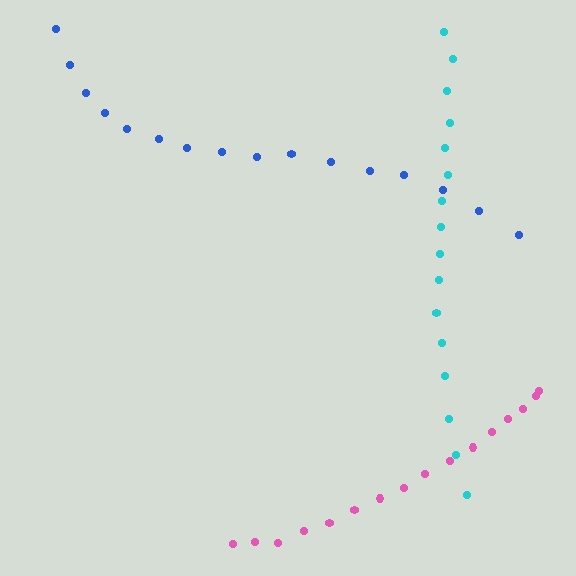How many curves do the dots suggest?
There are 3 distinct paths.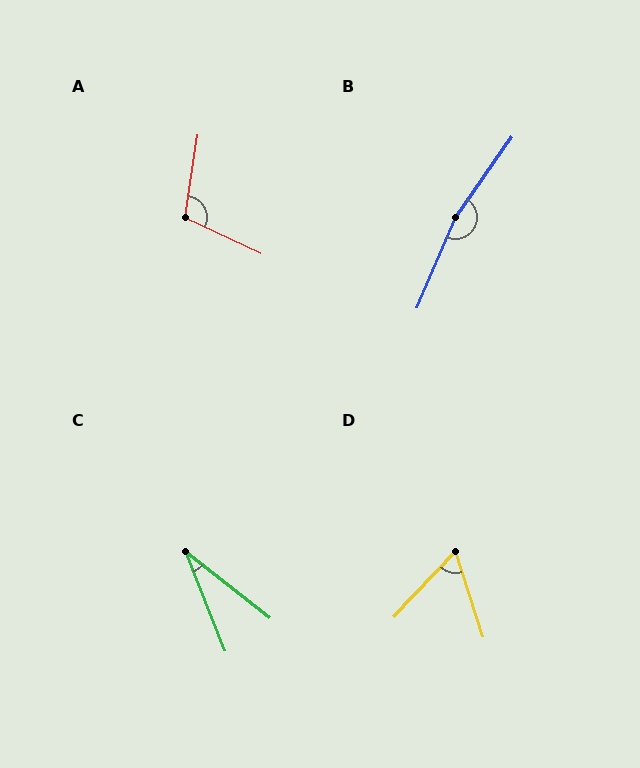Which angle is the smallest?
C, at approximately 30 degrees.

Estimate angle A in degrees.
Approximately 107 degrees.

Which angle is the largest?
B, at approximately 168 degrees.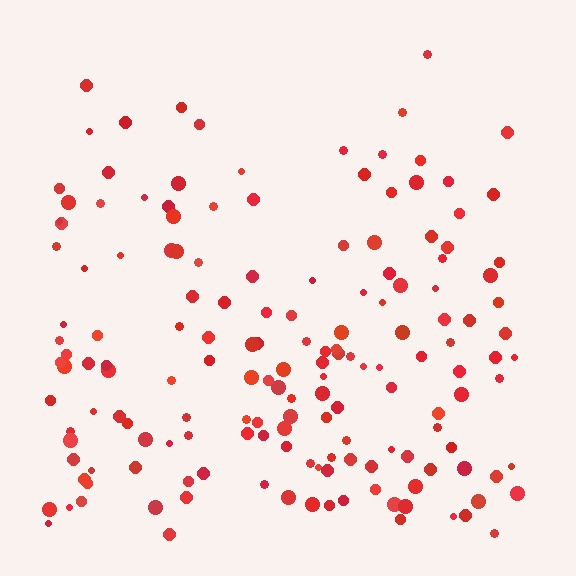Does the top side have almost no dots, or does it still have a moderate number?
Still a moderate number, just noticeably fewer than the bottom.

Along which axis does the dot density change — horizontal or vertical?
Vertical.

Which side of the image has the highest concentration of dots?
The bottom.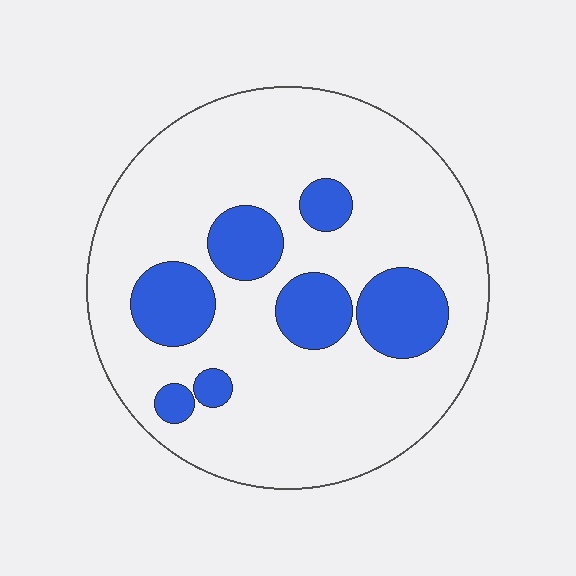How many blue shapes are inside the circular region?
7.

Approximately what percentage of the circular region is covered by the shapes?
Approximately 20%.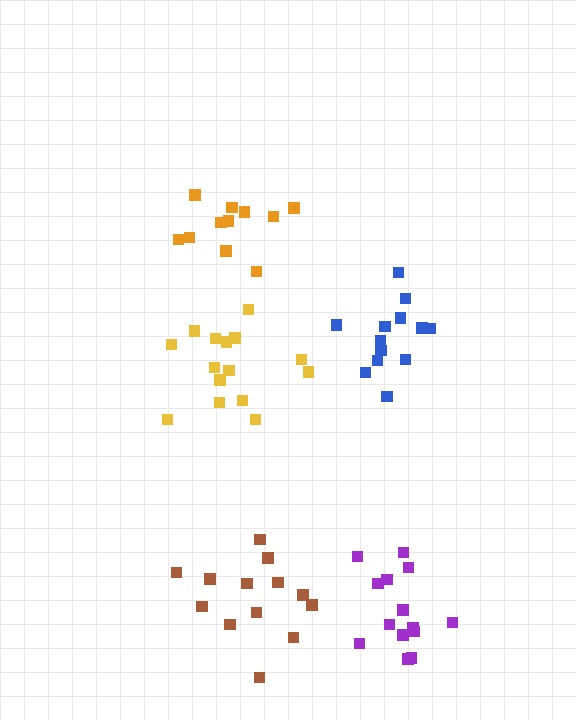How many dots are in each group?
Group 1: 13 dots, Group 2: 13 dots, Group 3: 14 dots, Group 4: 15 dots, Group 5: 11 dots (66 total).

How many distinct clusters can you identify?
There are 5 distinct clusters.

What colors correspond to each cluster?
The clusters are colored: brown, blue, purple, yellow, orange.